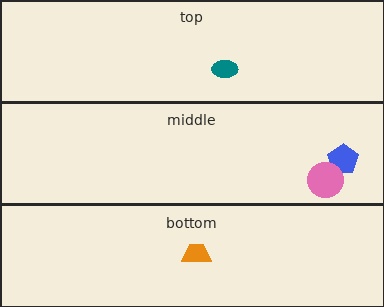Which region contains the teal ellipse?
The top region.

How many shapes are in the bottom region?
1.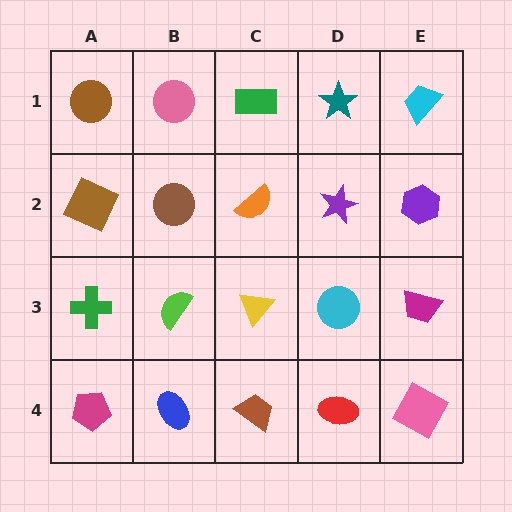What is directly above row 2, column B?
A pink circle.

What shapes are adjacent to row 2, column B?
A pink circle (row 1, column B), a lime semicircle (row 3, column B), a brown square (row 2, column A), an orange semicircle (row 2, column C).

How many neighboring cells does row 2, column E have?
3.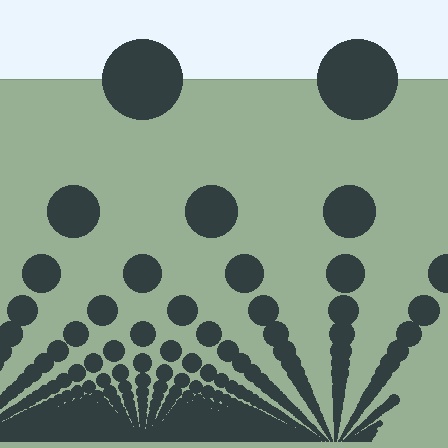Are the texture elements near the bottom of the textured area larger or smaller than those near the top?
Smaller. The gradient is inverted — elements near the bottom are smaller and denser.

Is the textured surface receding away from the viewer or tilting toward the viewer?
The surface appears to tilt toward the viewer. Texture elements get larger and sparser toward the top.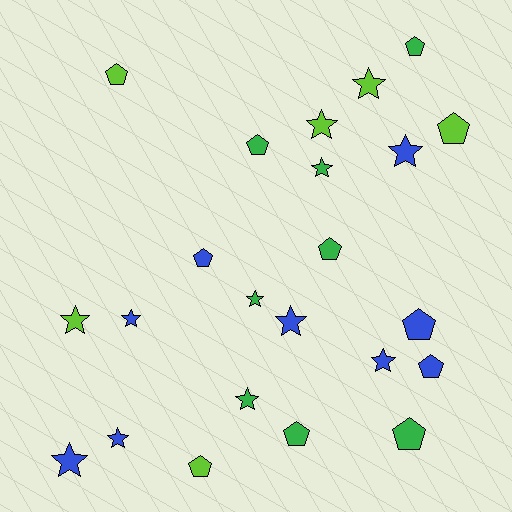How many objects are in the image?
There are 23 objects.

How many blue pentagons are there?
There are 3 blue pentagons.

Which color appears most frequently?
Blue, with 9 objects.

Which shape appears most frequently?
Star, with 12 objects.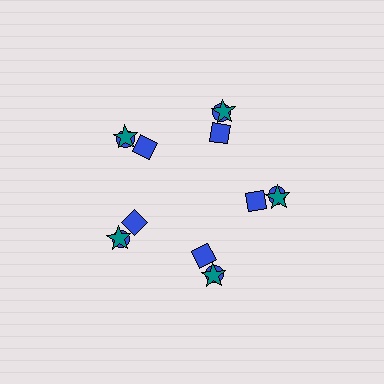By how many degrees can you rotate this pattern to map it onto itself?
The pattern maps onto itself every 72 degrees of rotation.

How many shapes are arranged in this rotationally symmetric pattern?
There are 15 shapes, arranged in 5 groups of 3.